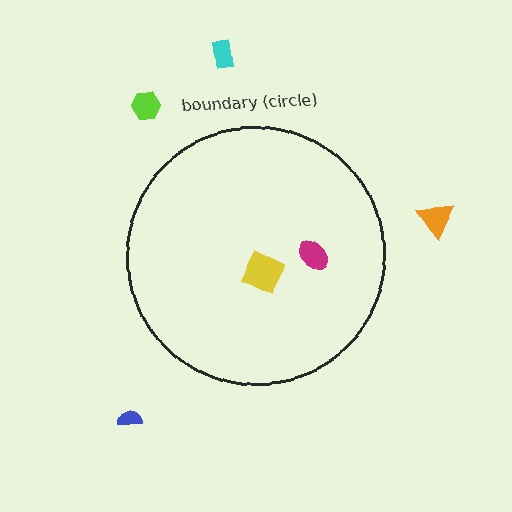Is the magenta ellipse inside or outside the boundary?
Inside.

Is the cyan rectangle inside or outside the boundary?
Outside.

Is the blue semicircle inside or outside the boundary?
Outside.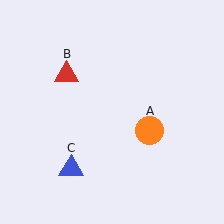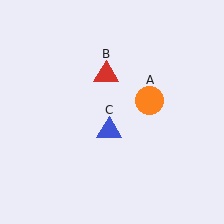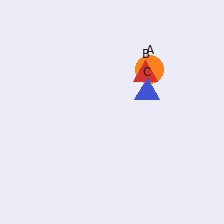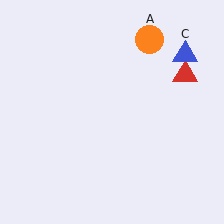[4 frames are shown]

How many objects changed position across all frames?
3 objects changed position: orange circle (object A), red triangle (object B), blue triangle (object C).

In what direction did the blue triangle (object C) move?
The blue triangle (object C) moved up and to the right.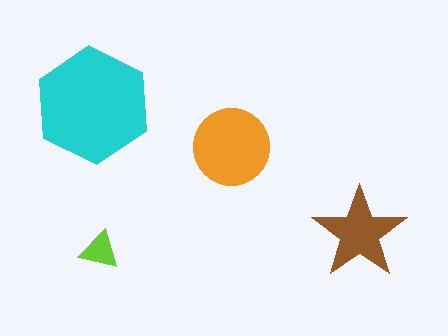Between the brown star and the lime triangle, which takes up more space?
The brown star.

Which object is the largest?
The cyan hexagon.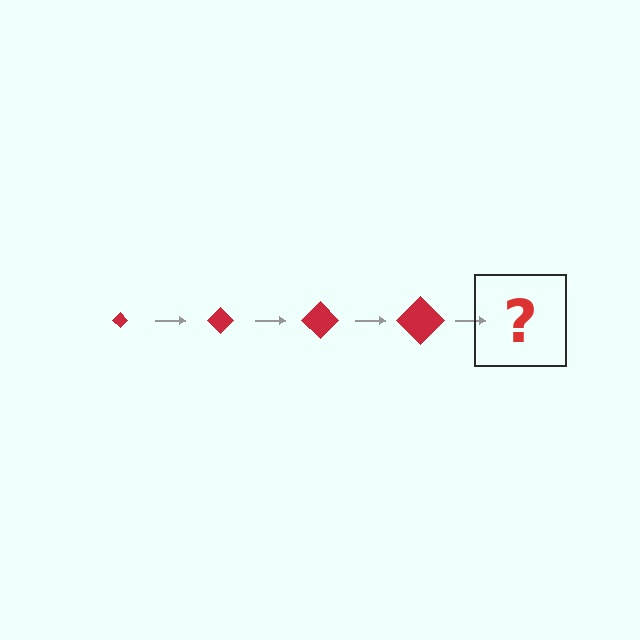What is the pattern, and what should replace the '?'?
The pattern is that the diamond gets progressively larger each step. The '?' should be a red diamond, larger than the previous one.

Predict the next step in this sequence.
The next step is a red diamond, larger than the previous one.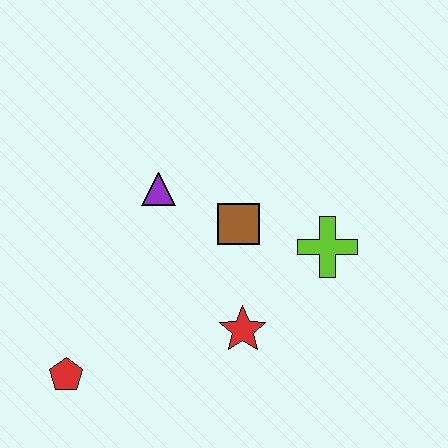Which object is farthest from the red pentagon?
The lime cross is farthest from the red pentagon.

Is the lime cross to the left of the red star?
No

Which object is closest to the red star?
The brown square is closest to the red star.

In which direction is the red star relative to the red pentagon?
The red star is to the right of the red pentagon.